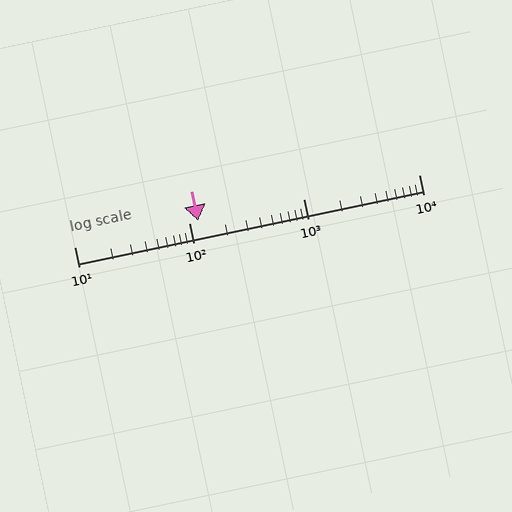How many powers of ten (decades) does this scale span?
The scale spans 3 decades, from 10 to 10000.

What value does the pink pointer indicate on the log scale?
The pointer indicates approximately 120.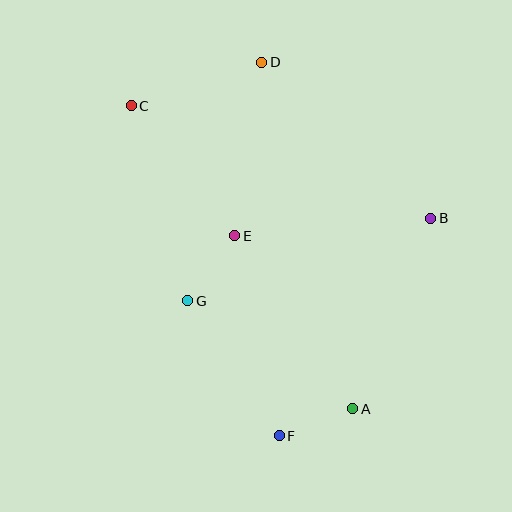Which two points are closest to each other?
Points A and F are closest to each other.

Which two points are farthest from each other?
Points A and C are farthest from each other.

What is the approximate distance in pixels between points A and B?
The distance between A and B is approximately 205 pixels.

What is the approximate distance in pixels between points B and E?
The distance between B and E is approximately 196 pixels.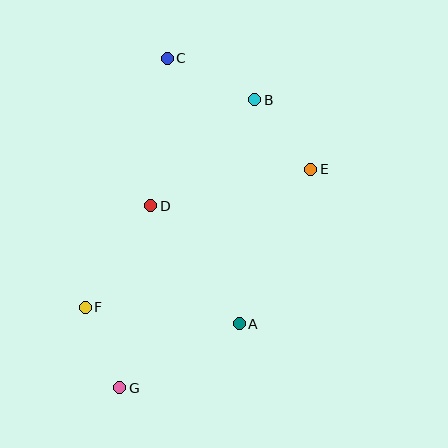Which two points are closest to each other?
Points F and G are closest to each other.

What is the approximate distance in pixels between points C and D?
The distance between C and D is approximately 149 pixels.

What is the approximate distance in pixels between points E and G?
The distance between E and G is approximately 290 pixels.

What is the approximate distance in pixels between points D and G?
The distance between D and G is approximately 185 pixels.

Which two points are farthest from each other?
Points C and G are farthest from each other.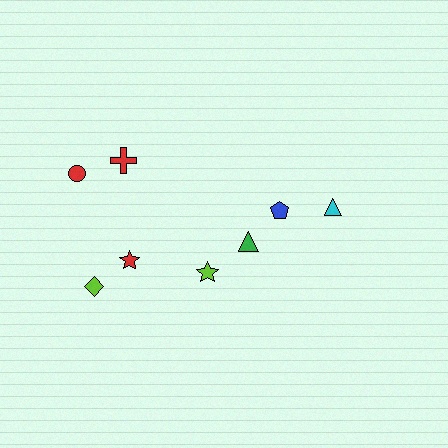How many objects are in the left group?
There are 5 objects.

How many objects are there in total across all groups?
There are 8 objects.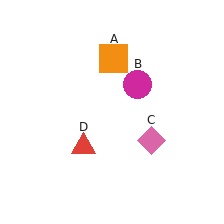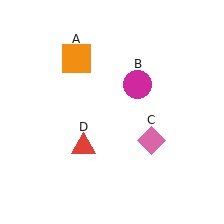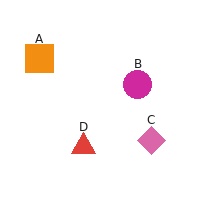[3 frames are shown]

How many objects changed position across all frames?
1 object changed position: orange square (object A).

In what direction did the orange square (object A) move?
The orange square (object A) moved left.